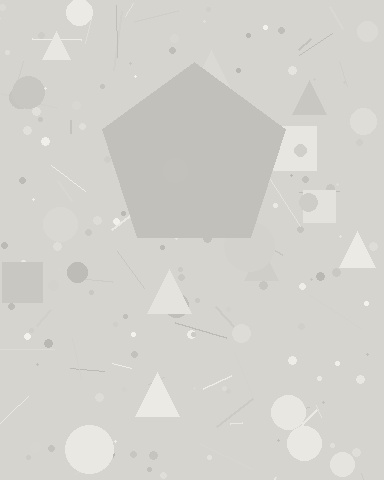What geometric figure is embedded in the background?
A pentagon is embedded in the background.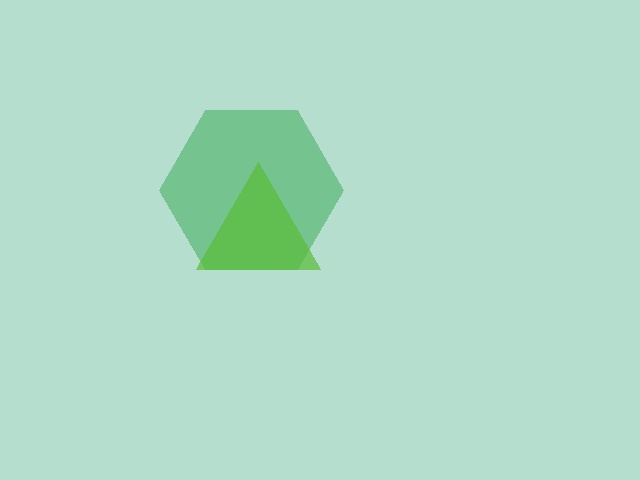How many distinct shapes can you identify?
There are 2 distinct shapes: a green hexagon, a lime triangle.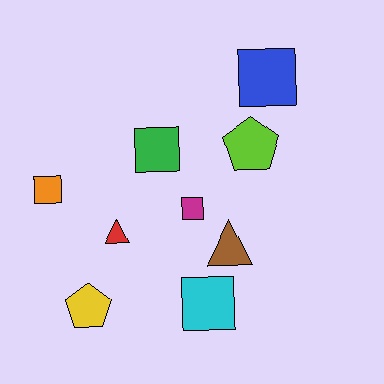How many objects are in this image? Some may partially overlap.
There are 9 objects.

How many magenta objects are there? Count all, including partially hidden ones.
There is 1 magenta object.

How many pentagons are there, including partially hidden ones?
There are 2 pentagons.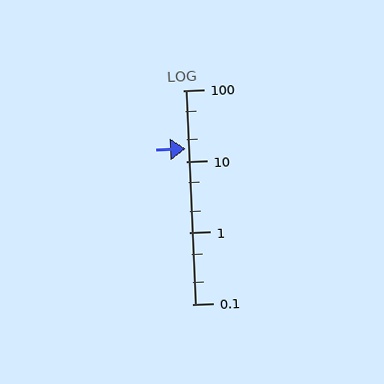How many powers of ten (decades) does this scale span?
The scale spans 3 decades, from 0.1 to 100.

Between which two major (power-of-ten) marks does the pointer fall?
The pointer is between 10 and 100.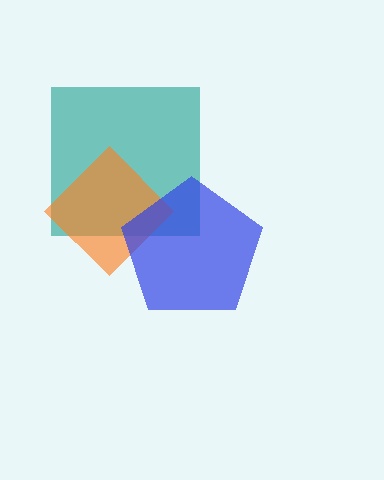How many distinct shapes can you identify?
There are 3 distinct shapes: a teal square, an orange diamond, a blue pentagon.